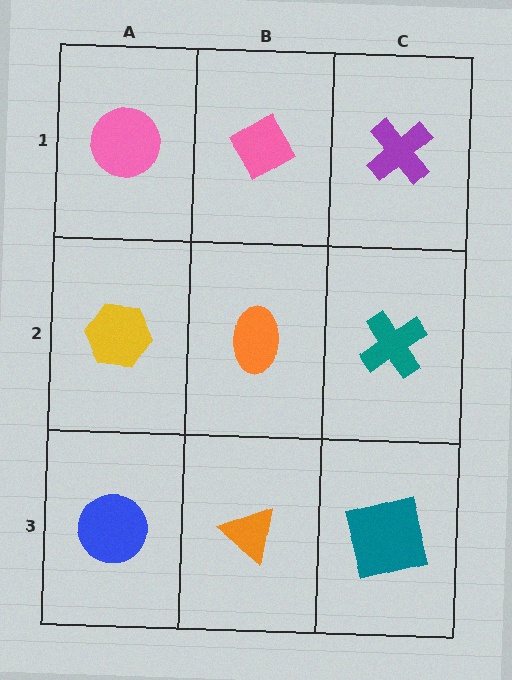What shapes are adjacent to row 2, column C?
A purple cross (row 1, column C), a teal square (row 3, column C), an orange ellipse (row 2, column B).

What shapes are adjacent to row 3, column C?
A teal cross (row 2, column C), an orange triangle (row 3, column B).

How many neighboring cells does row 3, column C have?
2.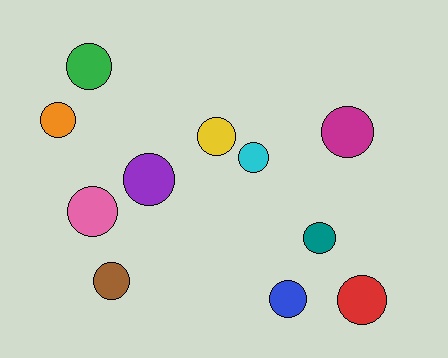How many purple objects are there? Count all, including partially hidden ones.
There is 1 purple object.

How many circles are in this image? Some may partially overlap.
There are 11 circles.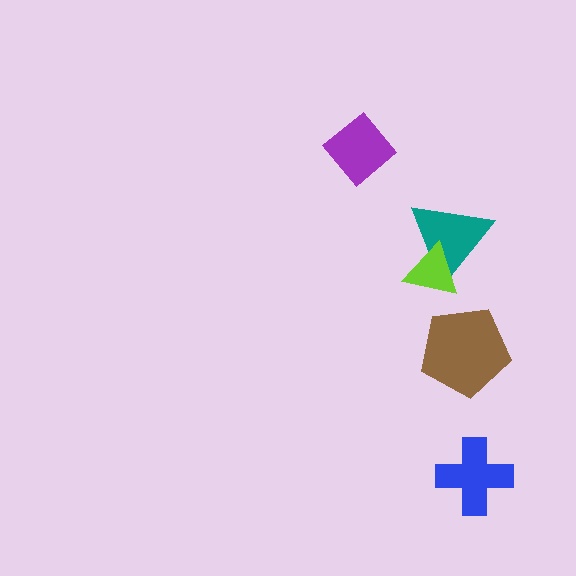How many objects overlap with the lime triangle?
1 object overlaps with the lime triangle.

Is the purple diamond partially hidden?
No, no other shape covers it.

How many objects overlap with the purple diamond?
0 objects overlap with the purple diamond.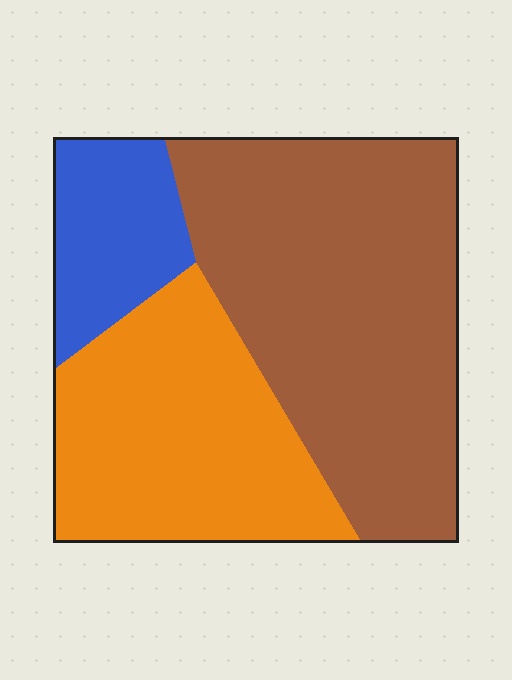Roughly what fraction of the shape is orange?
Orange takes up about one third (1/3) of the shape.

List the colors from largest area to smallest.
From largest to smallest: brown, orange, blue.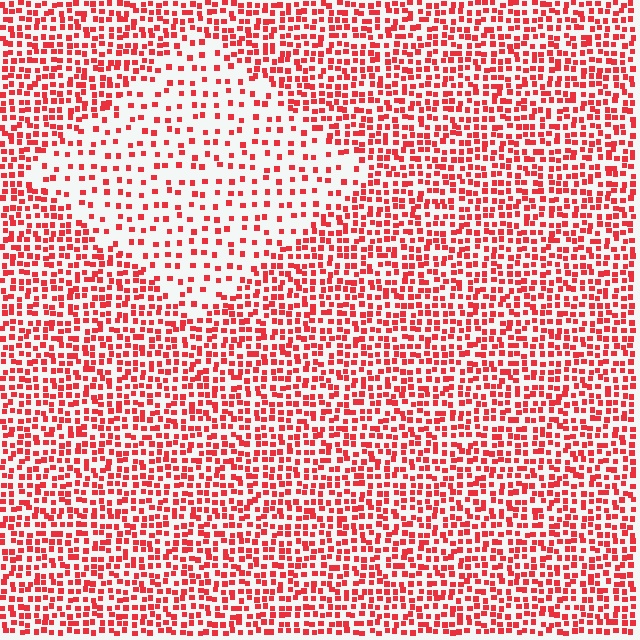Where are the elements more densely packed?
The elements are more densely packed outside the diamond boundary.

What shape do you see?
I see a diamond.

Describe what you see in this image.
The image contains small red elements arranged at two different densities. A diamond-shaped region is visible where the elements are less densely packed than the surrounding area.